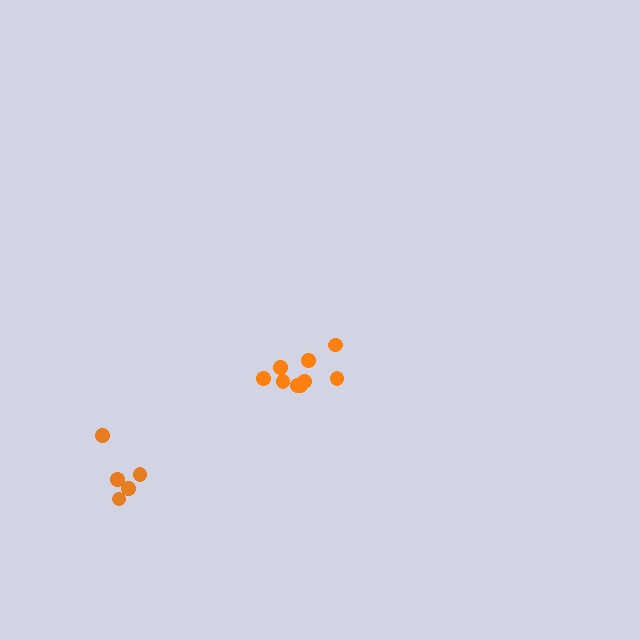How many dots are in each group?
Group 1: 9 dots, Group 2: 5 dots (14 total).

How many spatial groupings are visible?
There are 2 spatial groupings.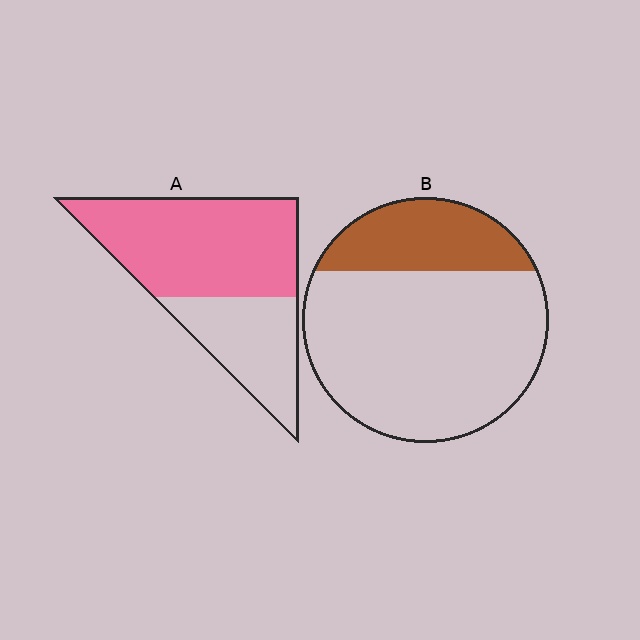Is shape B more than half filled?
No.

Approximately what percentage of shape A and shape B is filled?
A is approximately 65% and B is approximately 25%.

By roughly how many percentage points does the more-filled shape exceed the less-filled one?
By roughly 40 percentage points (A over B).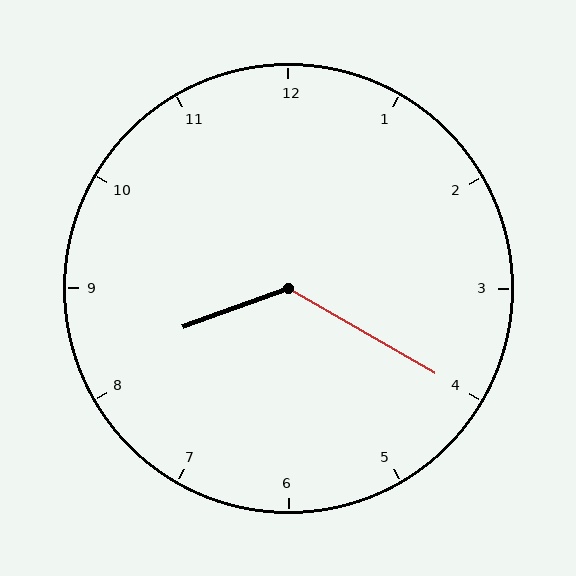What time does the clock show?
8:20.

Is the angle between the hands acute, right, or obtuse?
It is obtuse.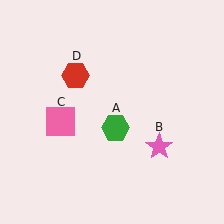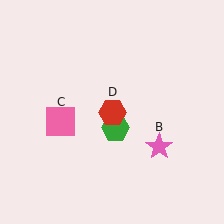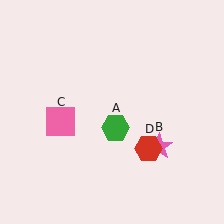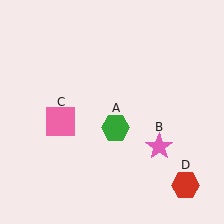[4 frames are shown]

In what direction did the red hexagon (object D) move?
The red hexagon (object D) moved down and to the right.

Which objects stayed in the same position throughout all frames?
Green hexagon (object A) and pink star (object B) and pink square (object C) remained stationary.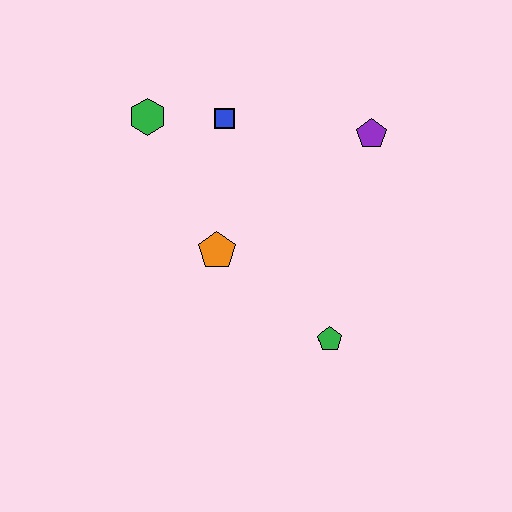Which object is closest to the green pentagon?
The orange pentagon is closest to the green pentagon.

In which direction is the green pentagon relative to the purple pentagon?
The green pentagon is below the purple pentagon.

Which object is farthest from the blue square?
The green pentagon is farthest from the blue square.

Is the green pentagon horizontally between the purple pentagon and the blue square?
Yes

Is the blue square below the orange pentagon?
No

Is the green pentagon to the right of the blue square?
Yes